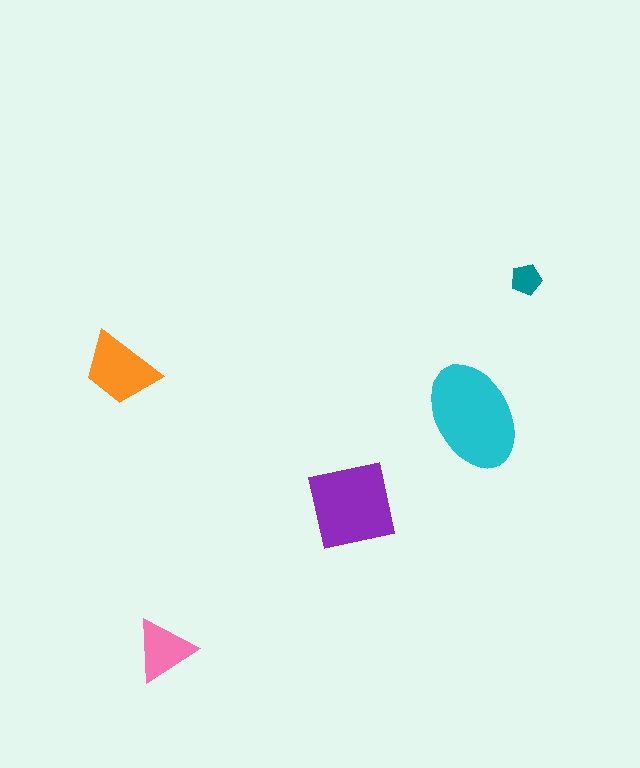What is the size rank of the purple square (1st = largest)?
2nd.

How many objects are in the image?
There are 5 objects in the image.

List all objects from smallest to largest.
The teal pentagon, the pink triangle, the orange trapezoid, the purple square, the cyan ellipse.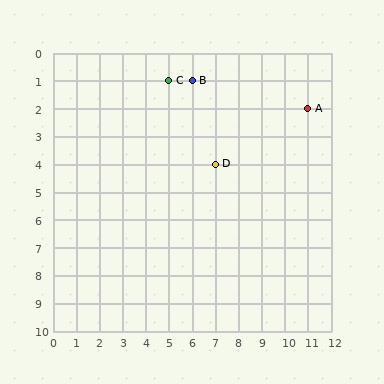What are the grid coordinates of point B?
Point B is at grid coordinates (6, 1).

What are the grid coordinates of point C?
Point C is at grid coordinates (5, 1).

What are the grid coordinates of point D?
Point D is at grid coordinates (7, 4).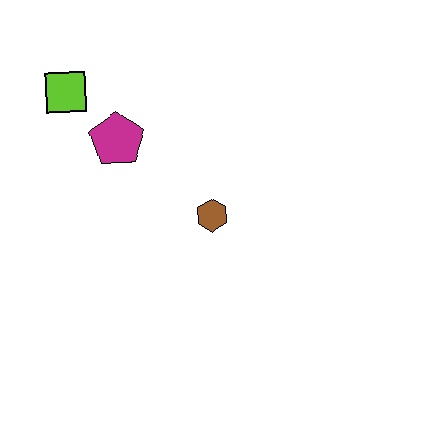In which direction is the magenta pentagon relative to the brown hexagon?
The magenta pentagon is to the left of the brown hexagon.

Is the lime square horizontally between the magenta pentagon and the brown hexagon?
No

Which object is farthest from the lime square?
The brown hexagon is farthest from the lime square.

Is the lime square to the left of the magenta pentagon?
Yes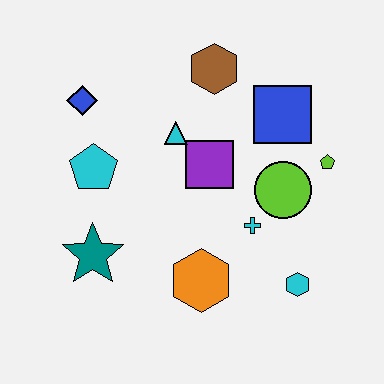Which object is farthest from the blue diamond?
The cyan hexagon is farthest from the blue diamond.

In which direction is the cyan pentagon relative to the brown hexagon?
The cyan pentagon is to the left of the brown hexagon.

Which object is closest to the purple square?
The cyan triangle is closest to the purple square.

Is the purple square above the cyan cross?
Yes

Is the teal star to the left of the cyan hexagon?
Yes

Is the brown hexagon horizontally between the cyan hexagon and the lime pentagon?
No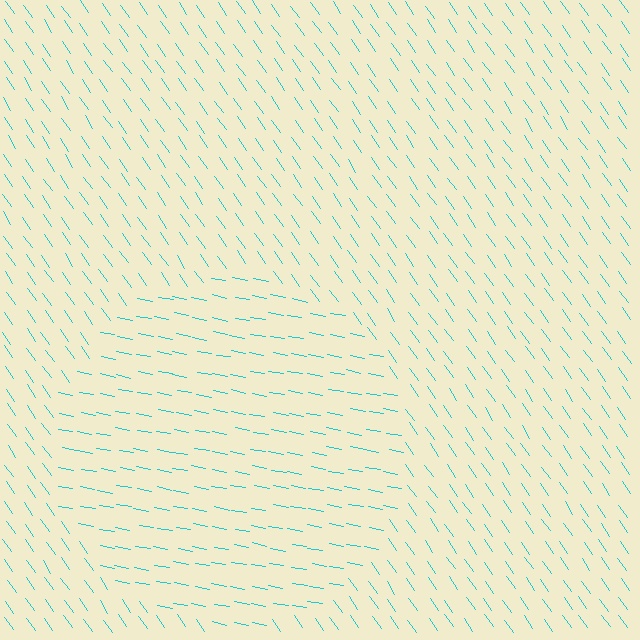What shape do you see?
I see a circle.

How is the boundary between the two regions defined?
The boundary is defined purely by a change in line orientation (approximately 45 degrees difference). All lines are the same color and thickness.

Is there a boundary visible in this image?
Yes, there is a texture boundary formed by a change in line orientation.